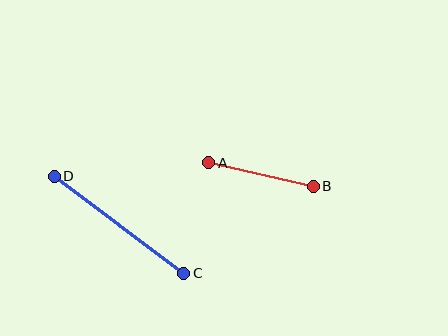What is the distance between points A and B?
The distance is approximately 107 pixels.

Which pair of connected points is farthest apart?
Points C and D are farthest apart.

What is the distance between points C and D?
The distance is approximately 162 pixels.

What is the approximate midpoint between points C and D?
The midpoint is at approximately (119, 225) pixels.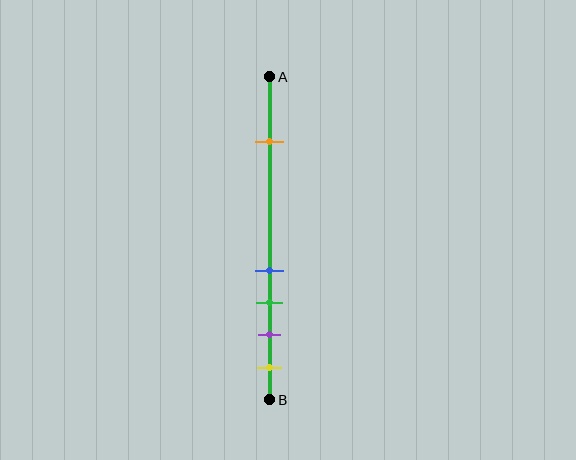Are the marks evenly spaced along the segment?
No, the marks are not evenly spaced.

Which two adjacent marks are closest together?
The blue and green marks are the closest adjacent pair.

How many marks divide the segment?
There are 5 marks dividing the segment.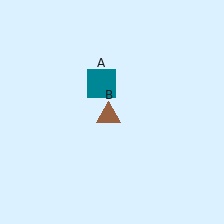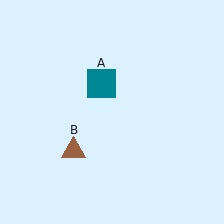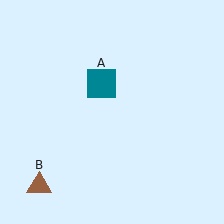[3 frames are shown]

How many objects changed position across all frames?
1 object changed position: brown triangle (object B).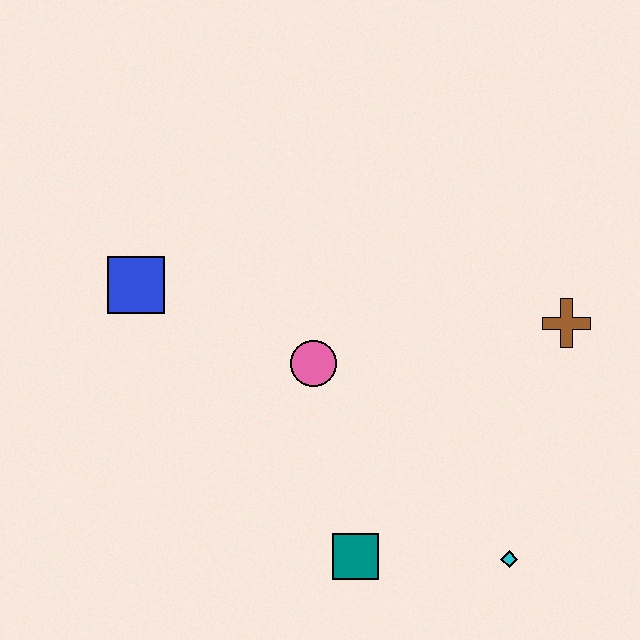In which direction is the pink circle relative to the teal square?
The pink circle is above the teal square.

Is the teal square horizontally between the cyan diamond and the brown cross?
No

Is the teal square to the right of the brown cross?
No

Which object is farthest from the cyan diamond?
The blue square is farthest from the cyan diamond.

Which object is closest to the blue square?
The pink circle is closest to the blue square.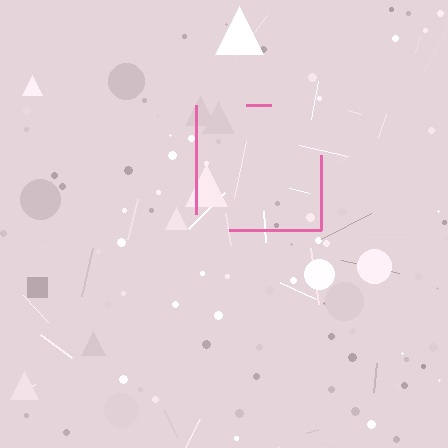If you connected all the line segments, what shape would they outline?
They would outline a square.